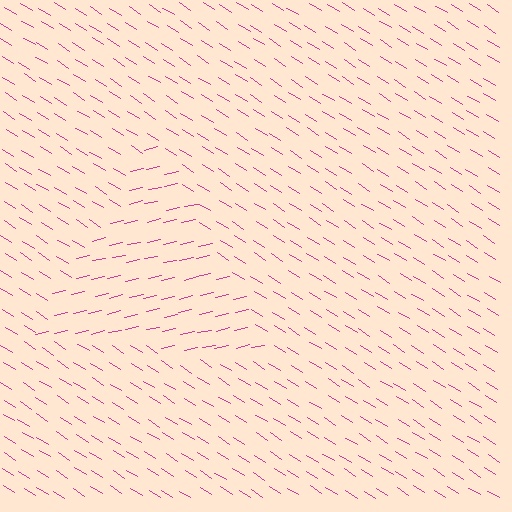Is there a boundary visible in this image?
Yes, there is a texture boundary formed by a change in line orientation.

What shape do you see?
I see a triangle.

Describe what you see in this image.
The image is filled with small magenta line segments. A triangle region in the image has lines oriented differently from the surrounding lines, creating a visible texture boundary.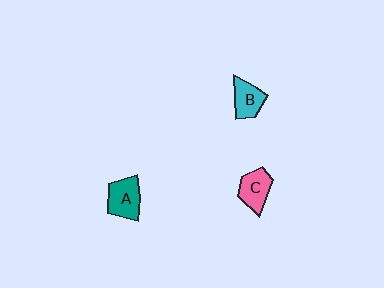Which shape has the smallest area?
Shape B (cyan).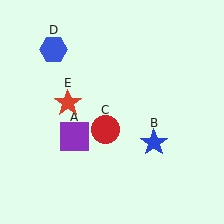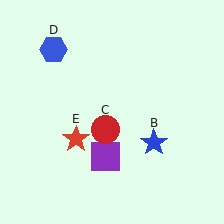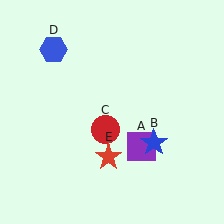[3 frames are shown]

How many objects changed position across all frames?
2 objects changed position: purple square (object A), red star (object E).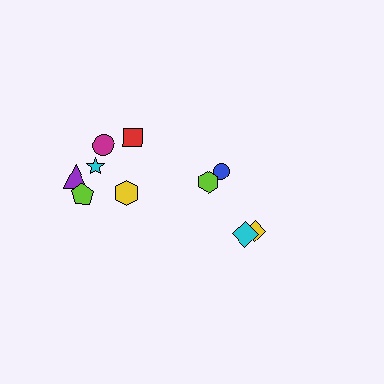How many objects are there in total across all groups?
There are 10 objects.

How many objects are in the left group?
There are 6 objects.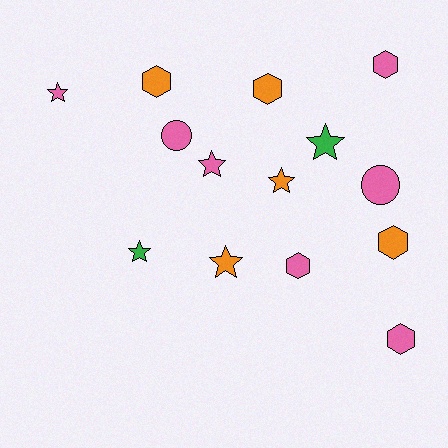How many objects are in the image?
There are 14 objects.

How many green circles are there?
There are no green circles.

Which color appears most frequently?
Pink, with 7 objects.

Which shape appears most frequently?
Star, with 6 objects.